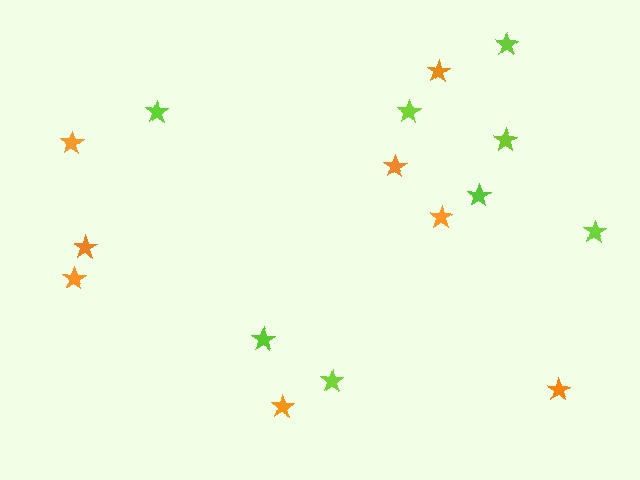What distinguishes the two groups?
There are 2 groups: one group of orange stars (8) and one group of lime stars (8).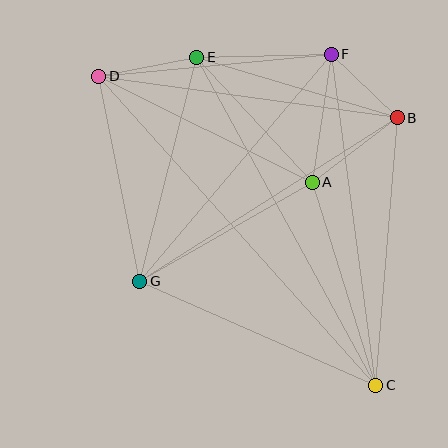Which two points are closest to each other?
Points B and F are closest to each other.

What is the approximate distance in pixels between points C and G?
The distance between C and G is approximately 257 pixels.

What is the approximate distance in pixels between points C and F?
The distance between C and F is approximately 334 pixels.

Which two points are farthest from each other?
Points C and D are farthest from each other.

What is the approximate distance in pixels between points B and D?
The distance between B and D is approximately 302 pixels.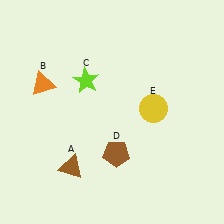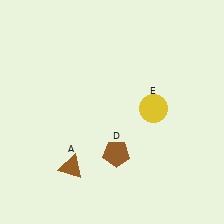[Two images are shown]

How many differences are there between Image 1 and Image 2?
There are 2 differences between the two images.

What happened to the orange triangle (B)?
The orange triangle (B) was removed in Image 2. It was in the top-left area of Image 1.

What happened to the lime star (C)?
The lime star (C) was removed in Image 2. It was in the top-left area of Image 1.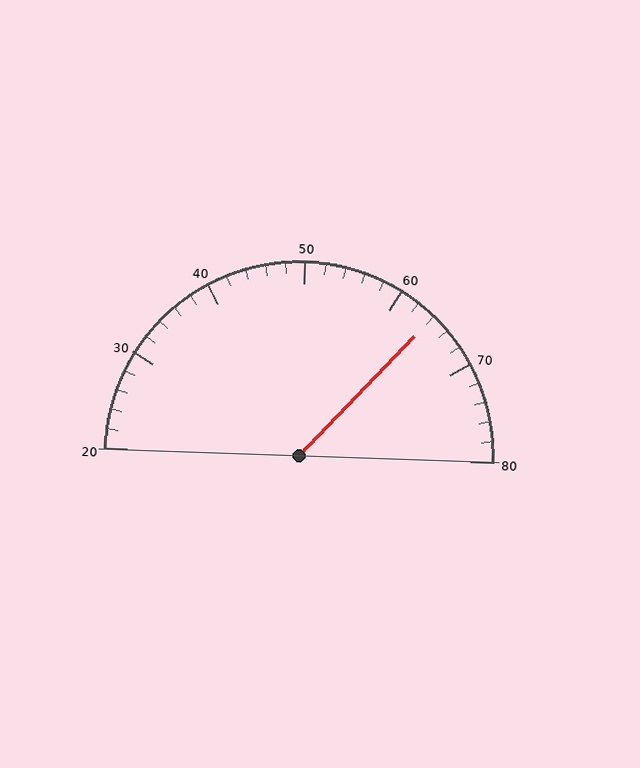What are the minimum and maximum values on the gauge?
The gauge ranges from 20 to 80.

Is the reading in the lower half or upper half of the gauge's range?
The reading is in the upper half of the range (20 to 80).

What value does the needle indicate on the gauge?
The needle indicates approximately 64.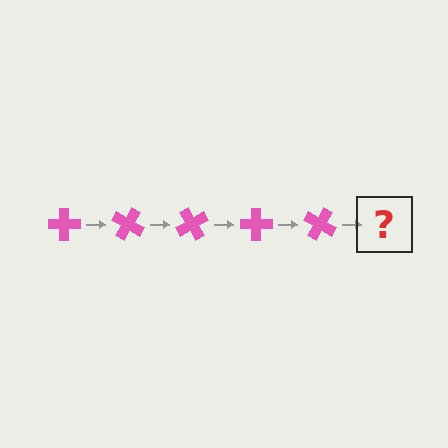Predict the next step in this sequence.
The next step is a pink cross rotated 150 degrees.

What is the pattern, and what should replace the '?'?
The pattern is that the cross rotates 30 degrees each step. The '?' should be a pink cross rotated 150 degrees.